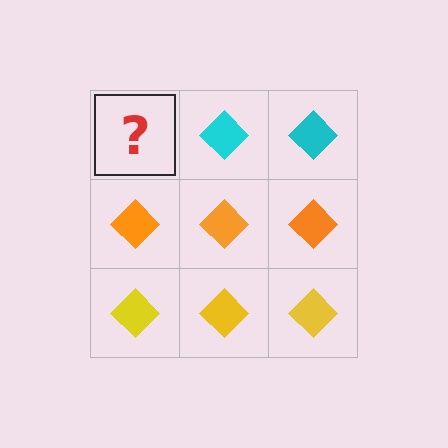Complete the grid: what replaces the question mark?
The question mark should be replaced with a cyan diamond.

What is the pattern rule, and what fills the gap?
The rule is that each row has a consistent color. The gap should be filled with a cyan diamond.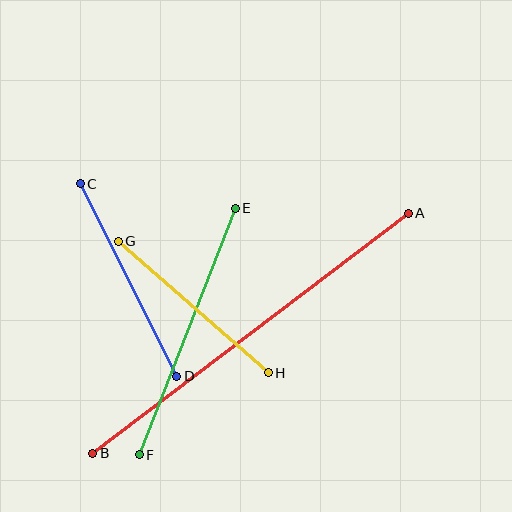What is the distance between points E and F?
The distance is approximately 265 pixels.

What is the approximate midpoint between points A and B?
The midpoint is at approximately (251, 333) pixels.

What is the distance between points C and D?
The distance is approximately 215 pixels.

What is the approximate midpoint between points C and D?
The midpoint is at approximately (129, 280) pixels.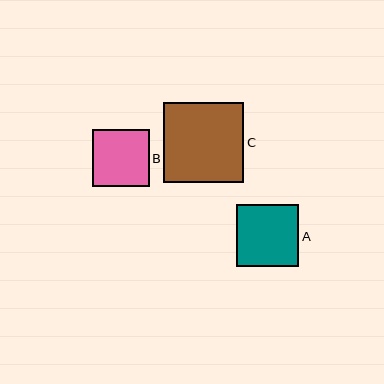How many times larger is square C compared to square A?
Square C is approximately 1.3 times the size of square A.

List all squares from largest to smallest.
From largest to smallest: C, A, B.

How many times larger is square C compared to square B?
Square C is approximately 1.4 times the size of square B.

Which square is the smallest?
Square B is the smallest with a size of approximately 57 pixels.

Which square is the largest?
Square C is the largest with a size of approximately 81 pixels.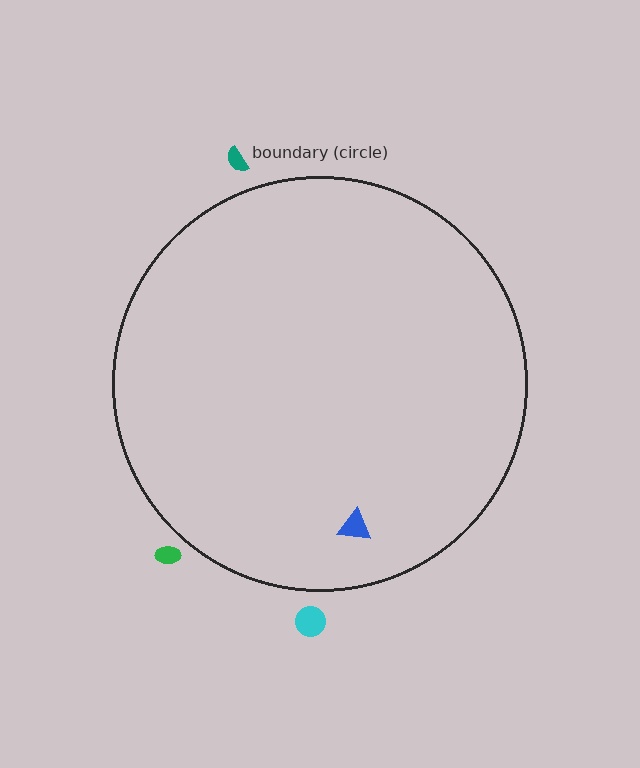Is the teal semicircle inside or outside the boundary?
Outside.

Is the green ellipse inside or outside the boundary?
Outside.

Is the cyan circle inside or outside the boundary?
Outside.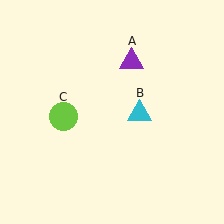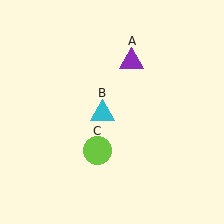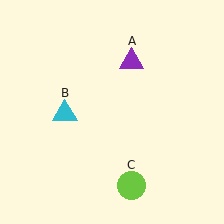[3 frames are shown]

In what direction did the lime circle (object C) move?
The lime circle (object C) moved down and to the right.